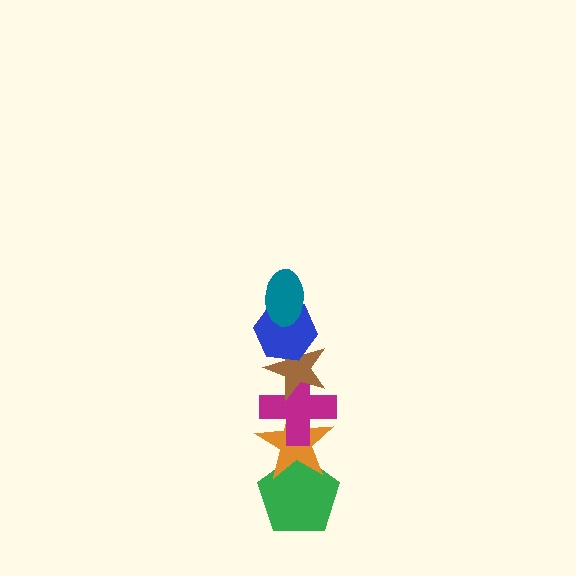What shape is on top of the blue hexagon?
The teal ellipse is on top of the blue hexagon.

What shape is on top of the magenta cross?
The brown star is on top of the magenta cross.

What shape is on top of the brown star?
The blue hexagon is on top of the brown star.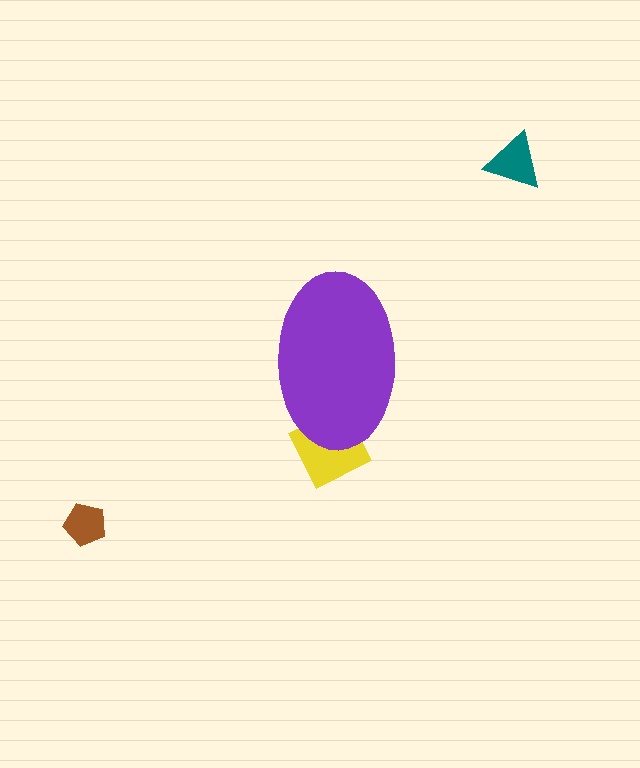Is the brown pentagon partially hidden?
No, the brown pentagon is fully visible.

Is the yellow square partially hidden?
Yes, the yellow square is partially hidden behind the purple ellipse.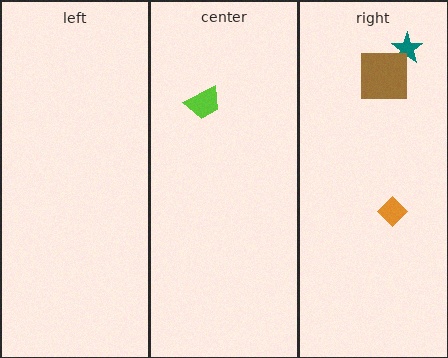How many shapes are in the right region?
3.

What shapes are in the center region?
The lime trapezoid.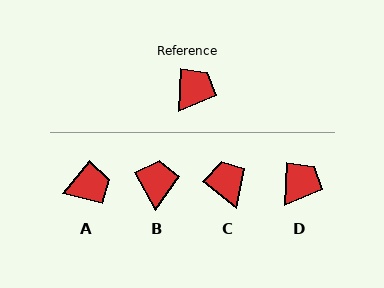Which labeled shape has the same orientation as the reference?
D.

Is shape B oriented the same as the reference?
No, it is off by about 32 degrees.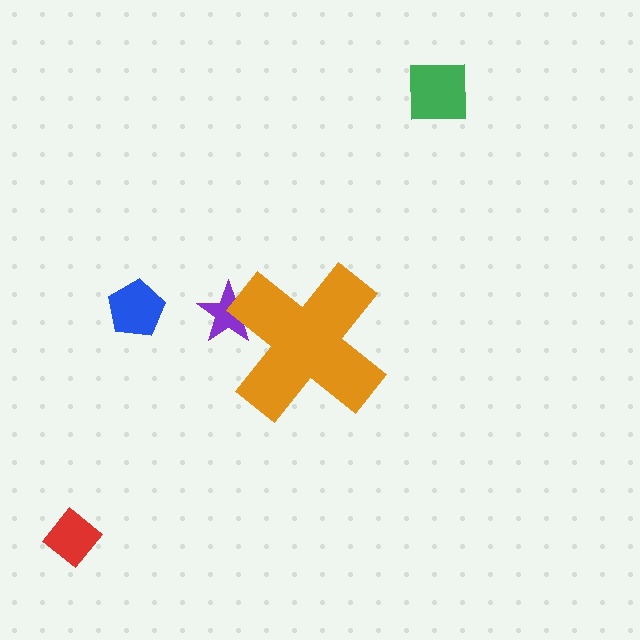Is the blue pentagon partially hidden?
No, the blue pentagon is fully visible.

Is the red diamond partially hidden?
No, the red diamond is fully visible.